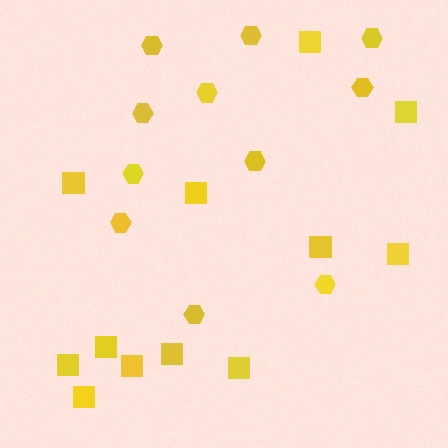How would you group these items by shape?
There are 2 groups: one group of squares (12) and one group of hexagons (11).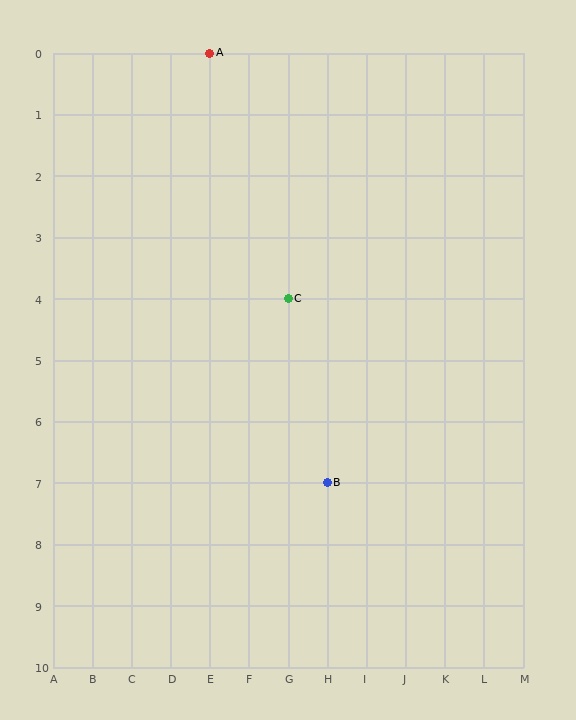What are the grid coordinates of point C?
Point C is at grid coordinates (G, 4).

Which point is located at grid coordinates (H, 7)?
Point B is at (H, 7).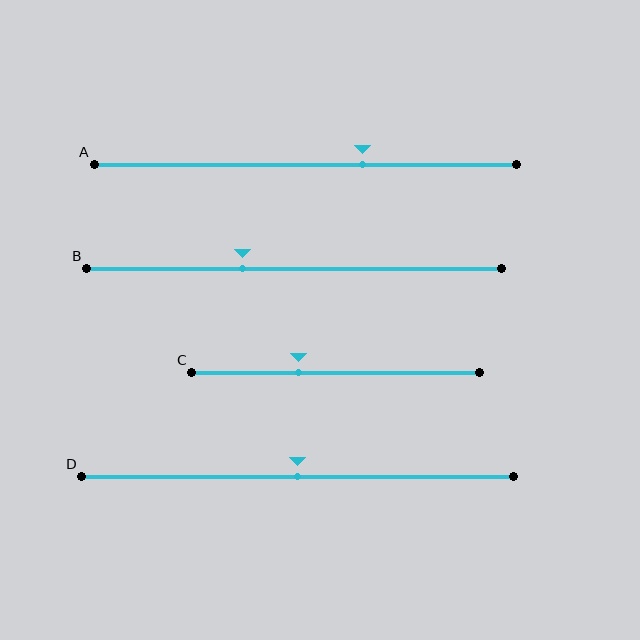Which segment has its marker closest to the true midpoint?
Segment D has its marker closest to the true midpoint.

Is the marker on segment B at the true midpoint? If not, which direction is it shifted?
No, the marker on segment B is shifted to the left by about 13% of the segment length.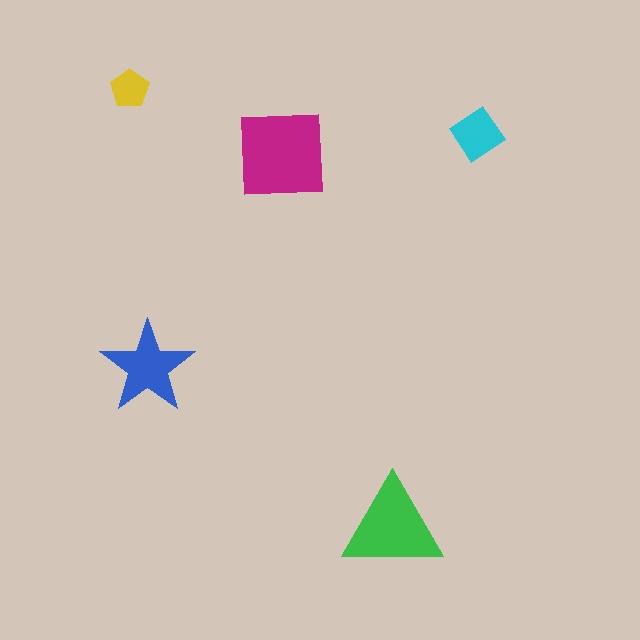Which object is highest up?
The yellow pentagon is topmost.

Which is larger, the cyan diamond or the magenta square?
The magenta square.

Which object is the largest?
The magenta square.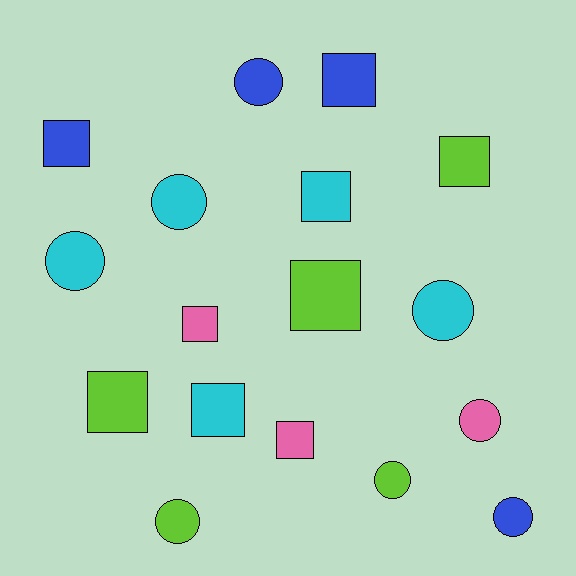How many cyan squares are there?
There are 2 cyan squares.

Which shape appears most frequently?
Square, with 9 objects.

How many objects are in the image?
There are 17 objects.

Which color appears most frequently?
Lime, with 5 objects.